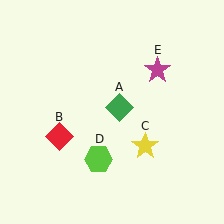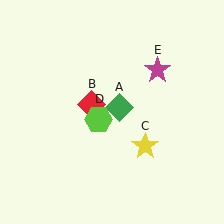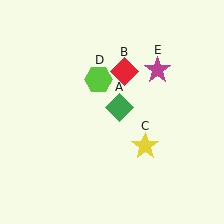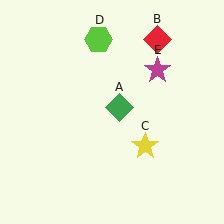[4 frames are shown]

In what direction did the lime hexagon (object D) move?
The lime hexagon (object D) moved up.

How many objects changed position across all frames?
2 objects changed position: red diamond (object B), lime hexagon (object D).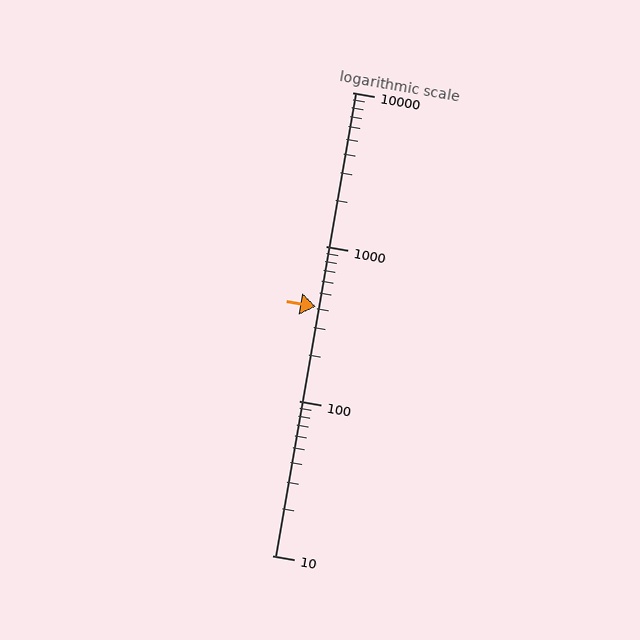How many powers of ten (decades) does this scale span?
The scale spans 3 decades, from 10 to 10000.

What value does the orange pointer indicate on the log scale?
The pointer indicates approximately 410.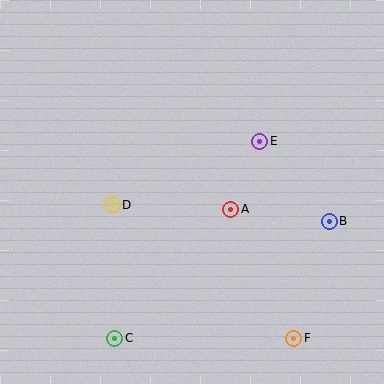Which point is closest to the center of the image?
Point A at (231, 209) is closest to the center.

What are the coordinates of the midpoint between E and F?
The midpoint between E and F is at (277, 240).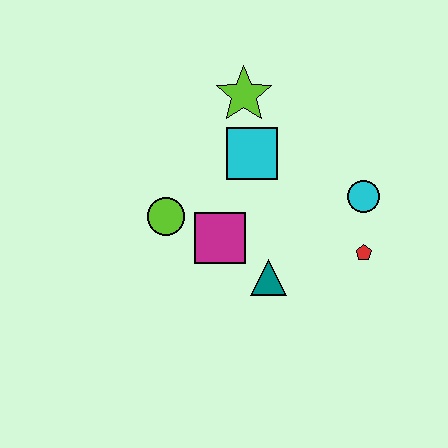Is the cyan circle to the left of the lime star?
No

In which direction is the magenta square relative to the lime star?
The magenta square is below the lime star.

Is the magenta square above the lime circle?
No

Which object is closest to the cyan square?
The lime star is closest to the cyan square.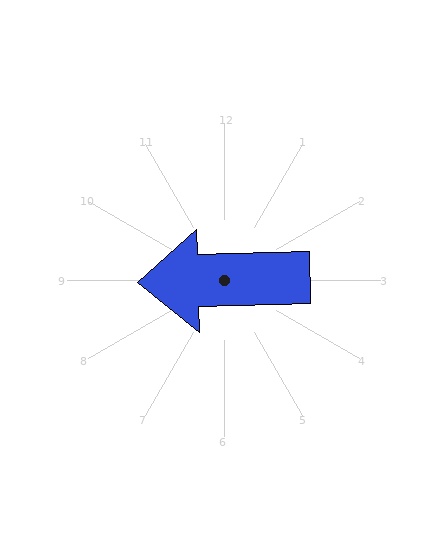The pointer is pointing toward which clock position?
Roughly 9 o'clock.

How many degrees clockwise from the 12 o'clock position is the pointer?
Approximately 268 degrees.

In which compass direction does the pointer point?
West.